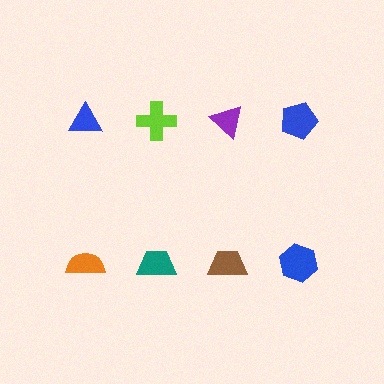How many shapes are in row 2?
4 shapes.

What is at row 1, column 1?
A blue triangle.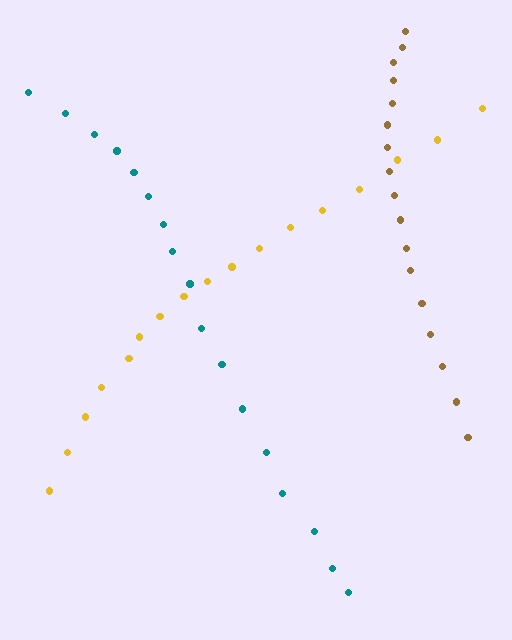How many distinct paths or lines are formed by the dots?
There are 3 distinct paths.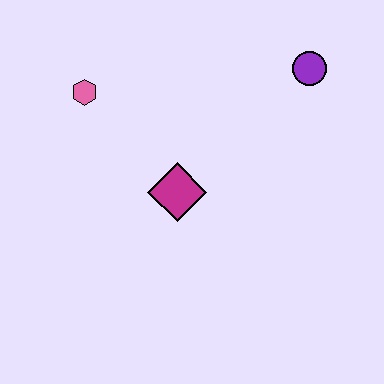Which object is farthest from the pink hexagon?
The purple circle is farthest from the pink hexagon.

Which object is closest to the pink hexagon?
The magenta diamond is closest to the pink hexagon.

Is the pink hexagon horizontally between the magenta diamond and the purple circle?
No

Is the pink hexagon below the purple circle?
Yes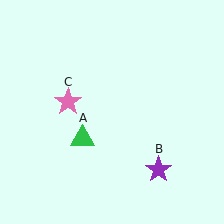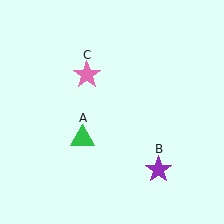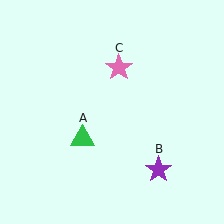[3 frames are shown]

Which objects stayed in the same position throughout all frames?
Green triangle (object A) and purple star (object B) remained stationary.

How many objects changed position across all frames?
1 object changed position: pink star (object C).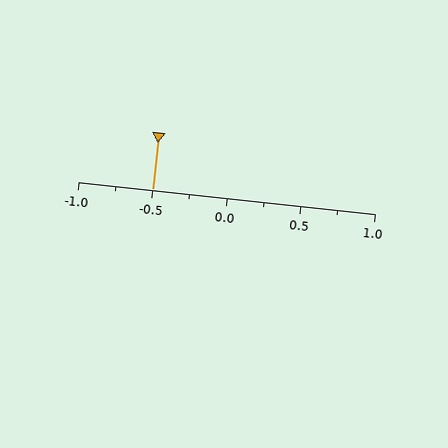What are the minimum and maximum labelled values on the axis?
The axis runs from -1.0 to 1.0.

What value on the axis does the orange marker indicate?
The marker indicates approximately -0.5.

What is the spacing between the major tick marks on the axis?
The major ticks are spaced 0.5 apart.